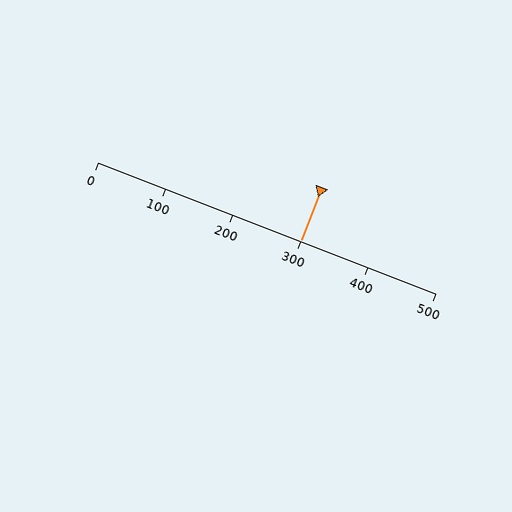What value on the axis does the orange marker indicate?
The marker indicates approximately 300.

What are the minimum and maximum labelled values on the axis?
The axis runs from 0 to 500.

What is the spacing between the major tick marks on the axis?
The major ticks are spaced 100 apart.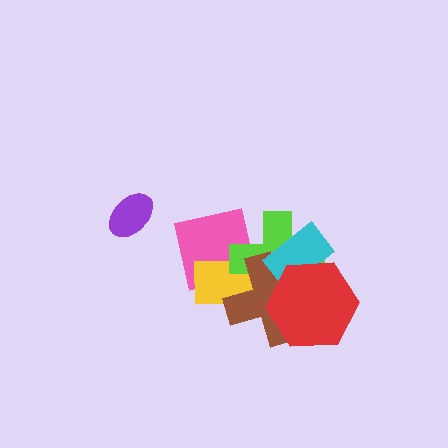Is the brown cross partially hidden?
Yes, it is partially covered by another shape.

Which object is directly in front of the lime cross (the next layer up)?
The brown cross is directly in front of the lime cross.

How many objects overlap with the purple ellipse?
0 objects overlap with the purple ellipse.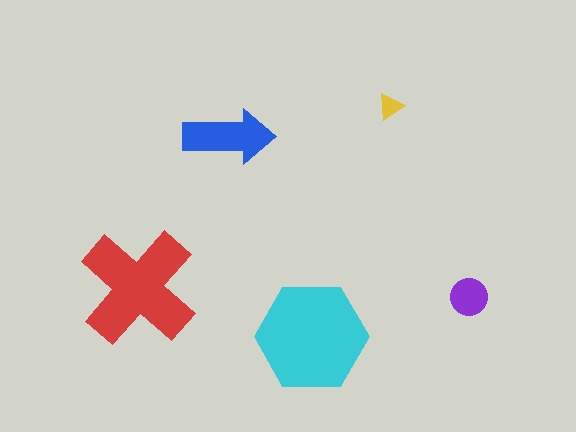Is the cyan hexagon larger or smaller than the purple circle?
Larger.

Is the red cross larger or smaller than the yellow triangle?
Larger.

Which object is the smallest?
The yellow triangle.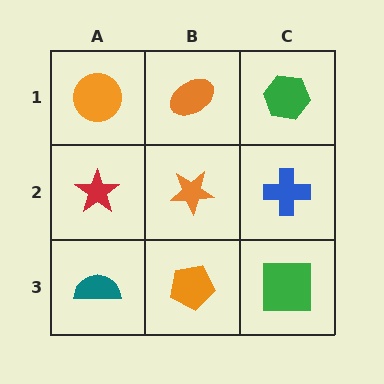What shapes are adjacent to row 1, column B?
An orange star (row 2, column B), an orange circle (row 1, column A), a green hexagon (row 1, column C).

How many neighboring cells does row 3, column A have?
2.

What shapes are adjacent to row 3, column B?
An orange star (row 2, column B), a teal semicircle (row 3, column A), a green square (row 3, column C).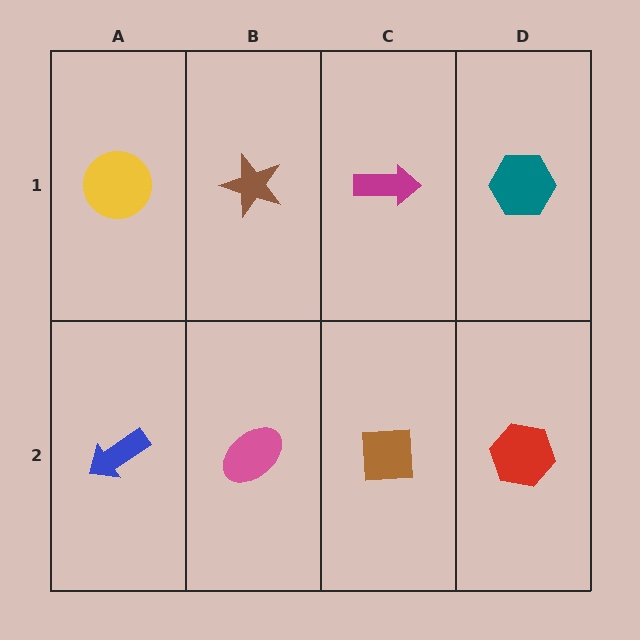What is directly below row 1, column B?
A pink ellipse.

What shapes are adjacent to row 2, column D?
A teal hexagon (row 1, column D), a brown square (row 2, column C).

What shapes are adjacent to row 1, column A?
A blue arrow (row 2, column A), a brown star (row 1, column B).